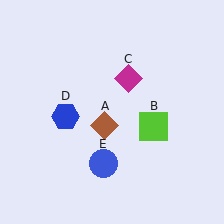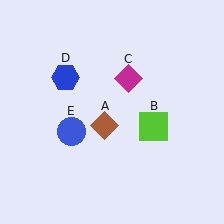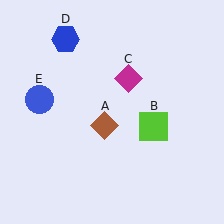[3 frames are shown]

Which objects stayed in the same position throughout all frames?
Brown diamond (object A) and lime square (object B) and magenta diamond (object C) remained stationary.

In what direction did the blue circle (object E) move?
The blue circle (object E) moved up and to the left.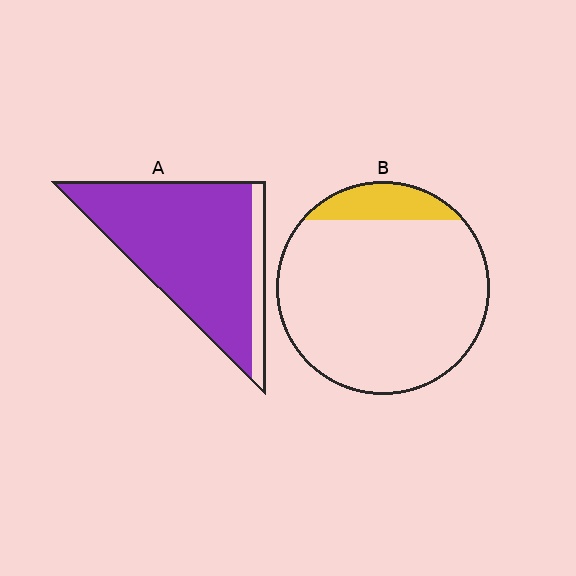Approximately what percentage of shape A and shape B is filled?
A is approximately 85% and B is approximately 10%.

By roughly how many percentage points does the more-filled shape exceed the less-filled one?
By roughly 75 percentage points (A over B).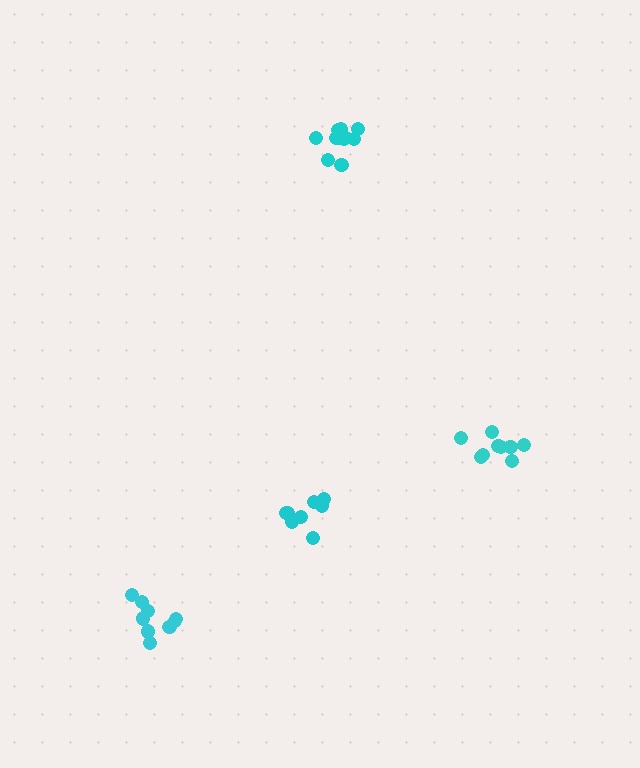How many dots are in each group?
Group 1: 11 dots, Group 2: 9 dots, Group 3: 9 dots, Group 4: 10 dots (39 total).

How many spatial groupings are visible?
There are 4 spatial groupings.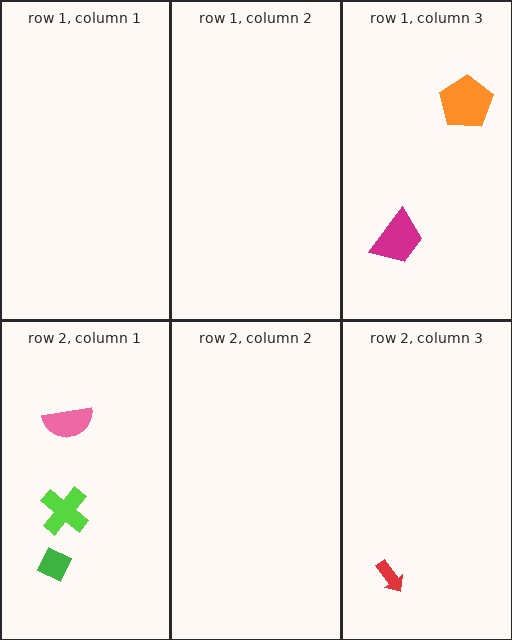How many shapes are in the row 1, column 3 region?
2.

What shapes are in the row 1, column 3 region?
The orange pentagon, the magenta trapezoid.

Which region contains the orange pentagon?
The row 1, column 3 region.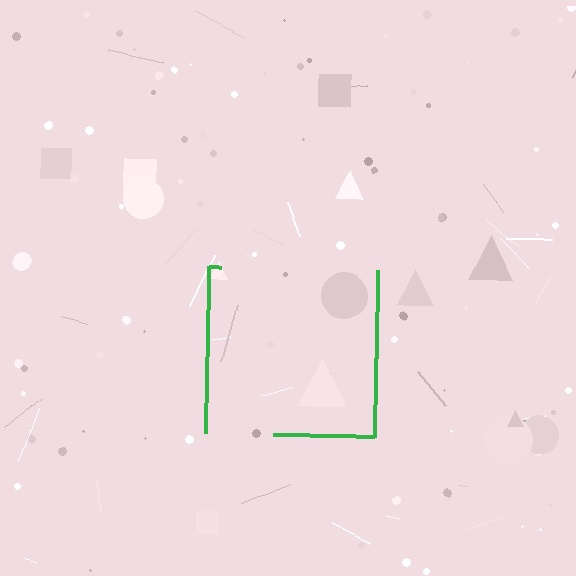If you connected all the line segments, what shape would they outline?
They would outline a square.